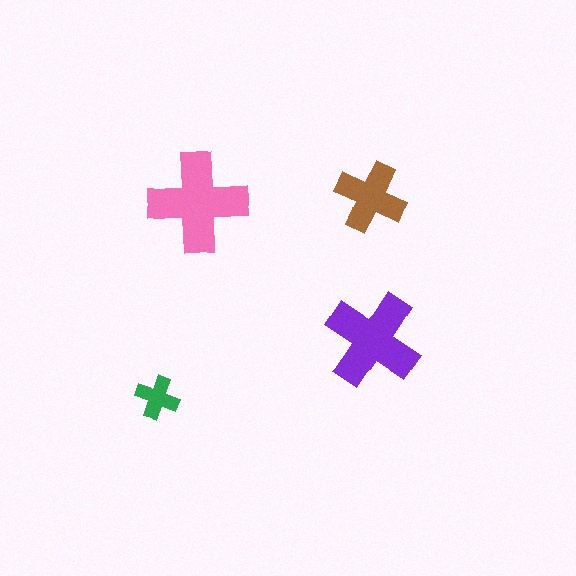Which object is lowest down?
The green cross is bottommost.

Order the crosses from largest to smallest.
the pink one, the purple one, the brown one, the green one.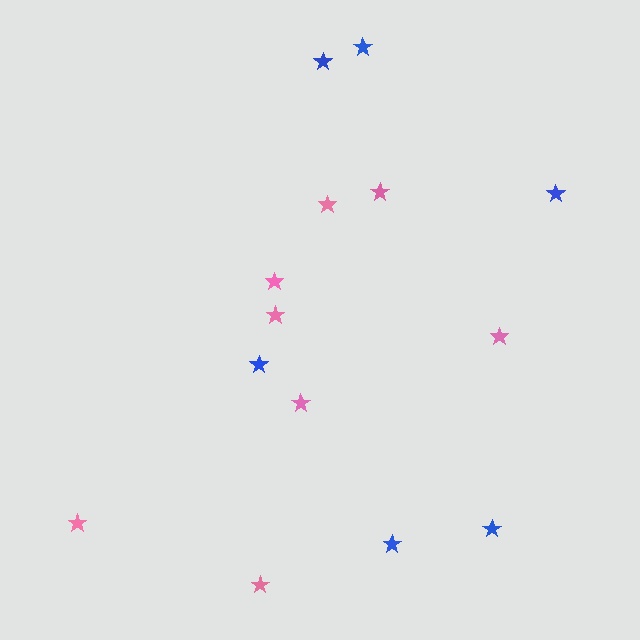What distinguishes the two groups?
There are 2 groups: one group of pink stars (8) and one group of blue stars (6).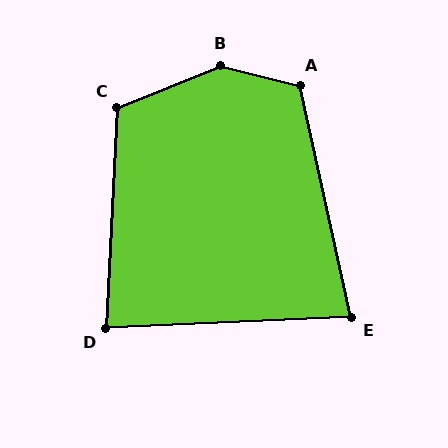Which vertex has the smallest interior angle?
E, at approximately 80 degrees.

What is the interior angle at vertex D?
Approximately 85 degrees (acute).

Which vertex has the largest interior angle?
B, at approximately 144 degrees.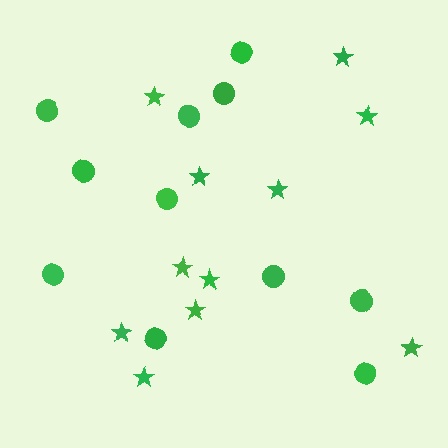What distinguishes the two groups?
There are 2 groups: one group of stars (11) and one group of circles (11).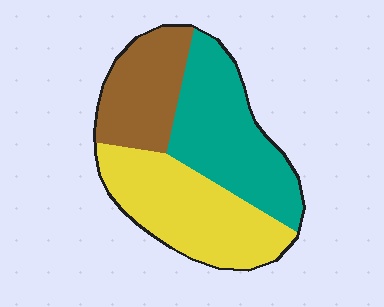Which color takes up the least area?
Brown, at roughly 25%.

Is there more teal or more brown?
Teal.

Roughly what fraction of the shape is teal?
Teal covers about 35% of the shape.